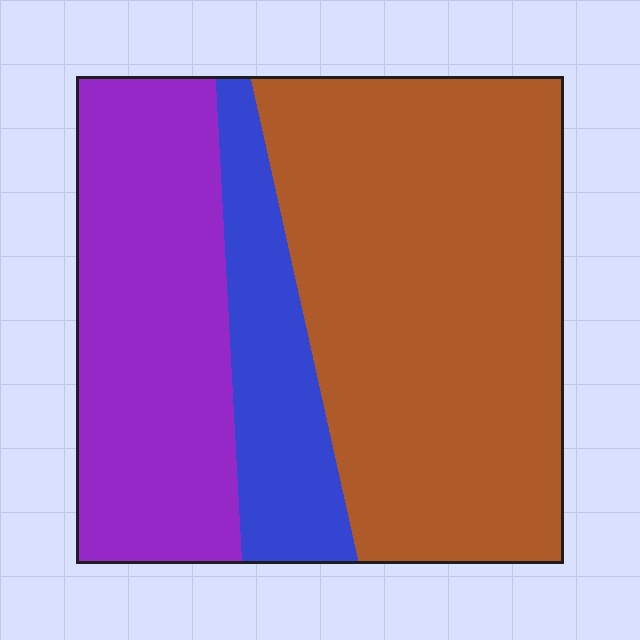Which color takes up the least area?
Blue, at roughly 15%.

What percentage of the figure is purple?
Purple takes up between a sixth and a third of the figure.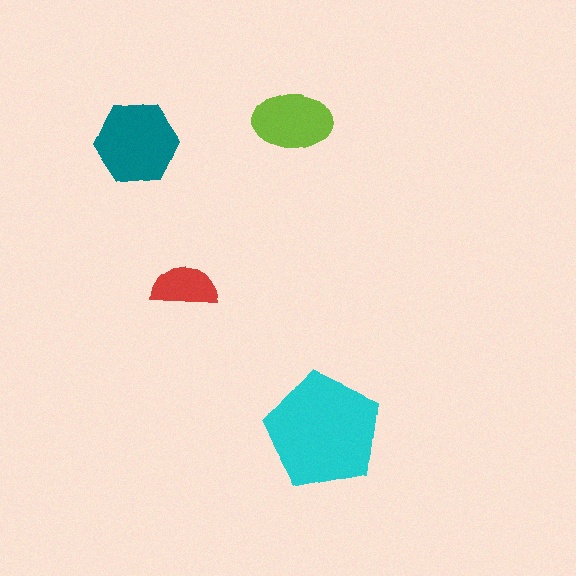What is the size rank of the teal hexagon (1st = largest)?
2nd.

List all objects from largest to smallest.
The cyan pentagon, the teal hexagon, the lime ellipse, the red semicircle.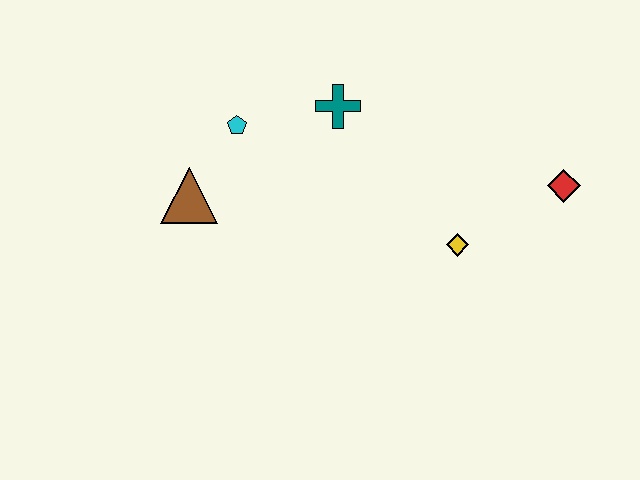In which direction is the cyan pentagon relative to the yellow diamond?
The cyan pentagon is to the left of the yellow diamond.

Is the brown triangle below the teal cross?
Yes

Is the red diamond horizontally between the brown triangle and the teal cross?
No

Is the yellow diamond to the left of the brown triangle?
No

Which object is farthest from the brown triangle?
The red diamond is farthest from the brown triangle.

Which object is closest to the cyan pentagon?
The brown triangle is closest to the cyan pentagon.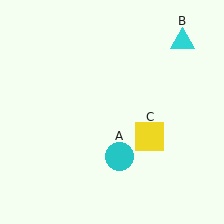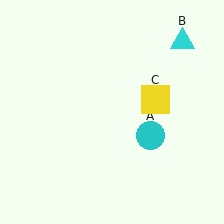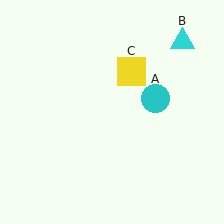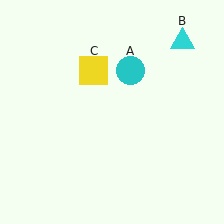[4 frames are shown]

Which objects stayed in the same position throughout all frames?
Cyan triangle (object B) remained stationary.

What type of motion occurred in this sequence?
The cyan circle (object A), yellow square (object C) rotated counterclockwise around the center of the scene.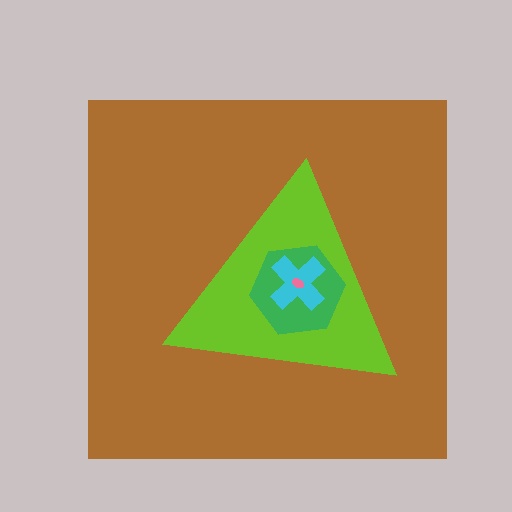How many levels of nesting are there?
5.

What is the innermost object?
The pink ellipse.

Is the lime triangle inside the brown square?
Yes.